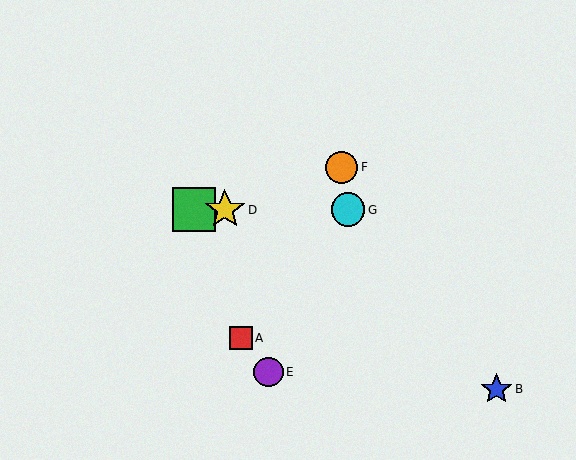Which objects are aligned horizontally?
Objects C, D, G are aligned horizontally.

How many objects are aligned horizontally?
3 objects (C, D, G) are aligned horizontally.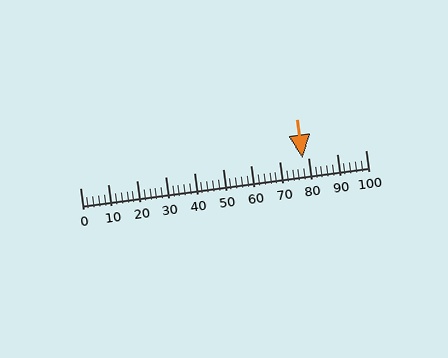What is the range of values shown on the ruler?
The ruler shows values from 0 to 100.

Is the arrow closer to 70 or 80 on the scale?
The arrow is closer to 80.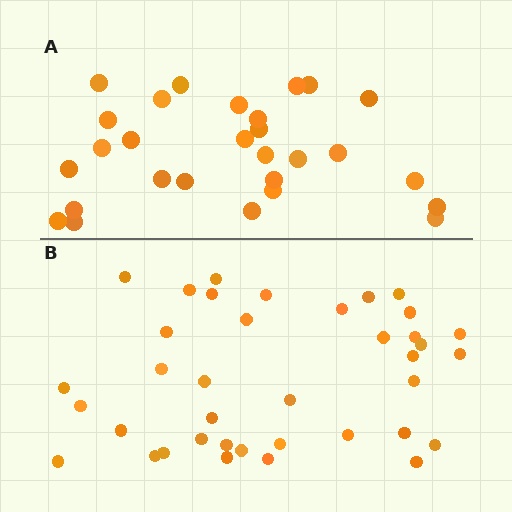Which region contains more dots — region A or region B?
Region B (the bottom region) has more dots.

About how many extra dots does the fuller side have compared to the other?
Region B has roughly 10 or so more dots than region A.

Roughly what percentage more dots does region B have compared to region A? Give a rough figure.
About 35% more.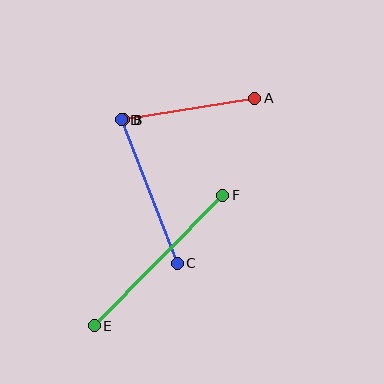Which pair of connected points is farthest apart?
Points E and F are farthest apart.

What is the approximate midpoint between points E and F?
The midpoint is at approximately (159, 260) pixels.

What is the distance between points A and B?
The distance is approximately 133 pixels.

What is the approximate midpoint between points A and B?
The midpoint is at approximately (189, 109) pixels.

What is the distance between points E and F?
The distance is approximately 183 pixels.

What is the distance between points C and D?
The distance is approximately 154 pixels.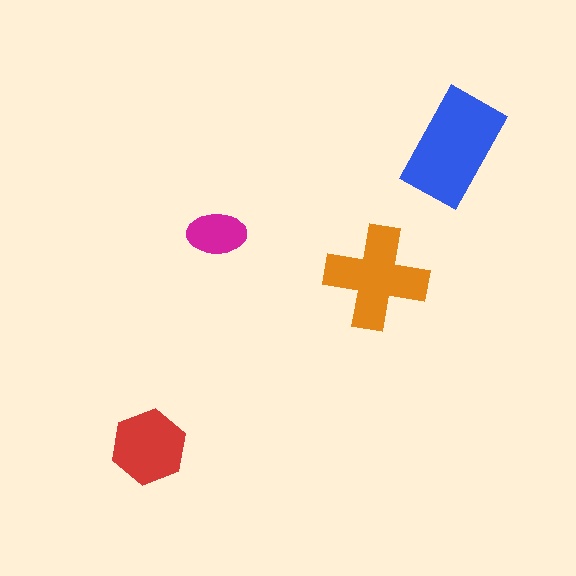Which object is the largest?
The blue rectangle.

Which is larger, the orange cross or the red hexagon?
The orange cross.